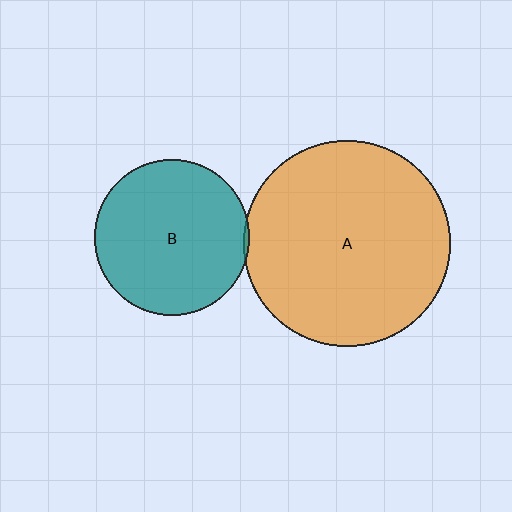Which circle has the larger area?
Circle A (orange).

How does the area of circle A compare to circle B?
Approximately 1.8 times.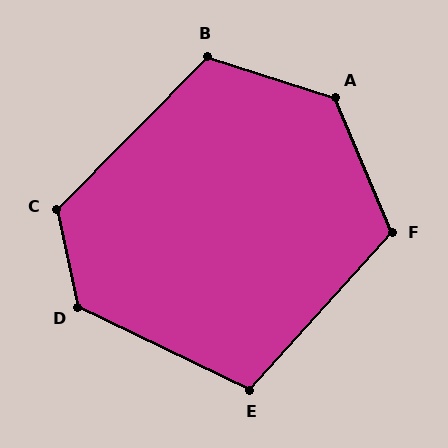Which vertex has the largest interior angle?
A, at approximately 131 degrees.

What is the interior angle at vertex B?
Approximately 117 degrees (obtuse).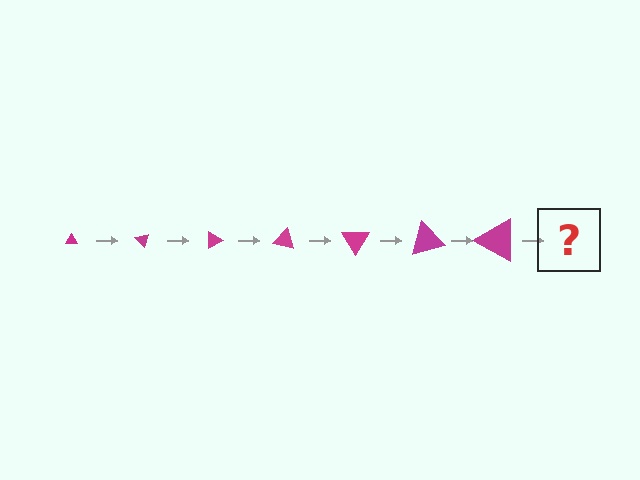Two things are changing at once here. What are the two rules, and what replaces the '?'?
The two rules are that the triangle grows larger each step and it rotates 45 degrees each step. The '?' should be a triangle, larger than the previous one and rotated 315 degrees from the start.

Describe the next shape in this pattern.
It should be a triangle, larger than the previous one and rotated 315 degrees from the start.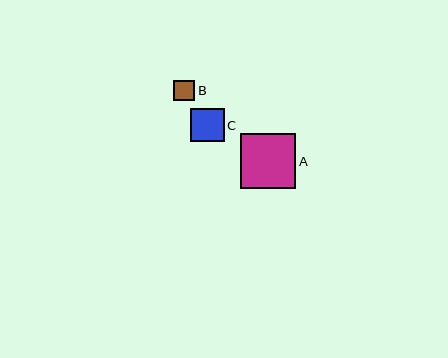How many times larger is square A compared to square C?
Square A is approximately 1.6 times the size of square C.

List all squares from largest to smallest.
From largest to smallest: A, C, B.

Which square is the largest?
Square A is the largest with a size of approximately 55 pixels.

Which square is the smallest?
Square B is the smallest with a size of approximately 21 pixels.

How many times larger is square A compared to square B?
Square A is approximately 2.7 times the size of square B.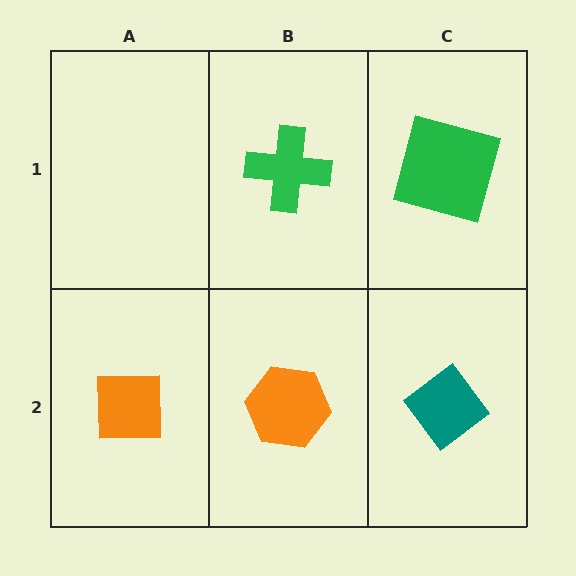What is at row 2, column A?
An orange square.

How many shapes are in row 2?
3 shapes.